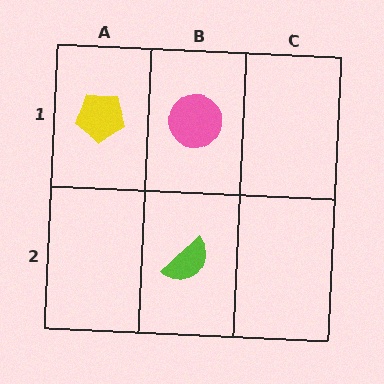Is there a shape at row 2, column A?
No, that cell is empty.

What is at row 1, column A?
A yellow pentagon.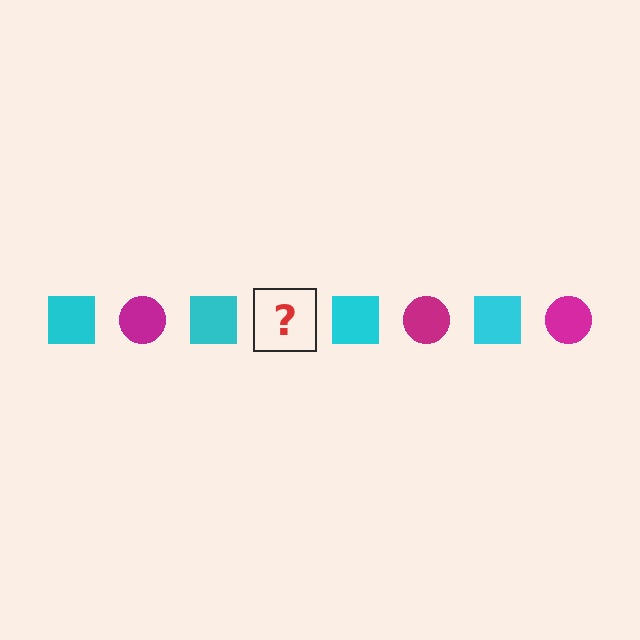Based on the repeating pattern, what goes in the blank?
The blank should be a magenta circle.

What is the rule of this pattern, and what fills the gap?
The rule is that the pattern alternates between cyan square and magenta circle. The gap should be filled with a magenta circle.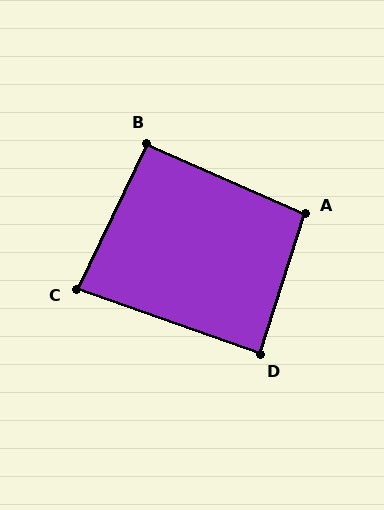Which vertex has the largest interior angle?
A, at approximately 96 degrees.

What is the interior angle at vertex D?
Approximately 88 degrees (approximately right).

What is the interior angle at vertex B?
Approximately 92 degrees (approximately right).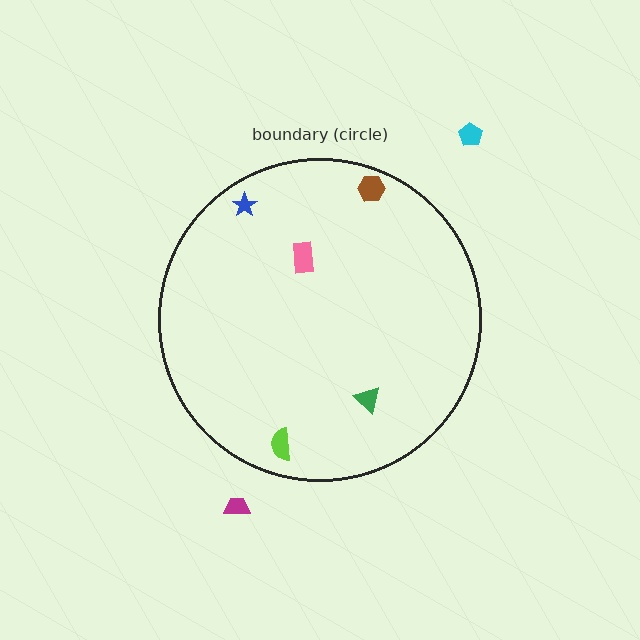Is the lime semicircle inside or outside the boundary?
Inside.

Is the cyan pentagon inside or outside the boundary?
Outside.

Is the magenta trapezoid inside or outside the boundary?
Outside.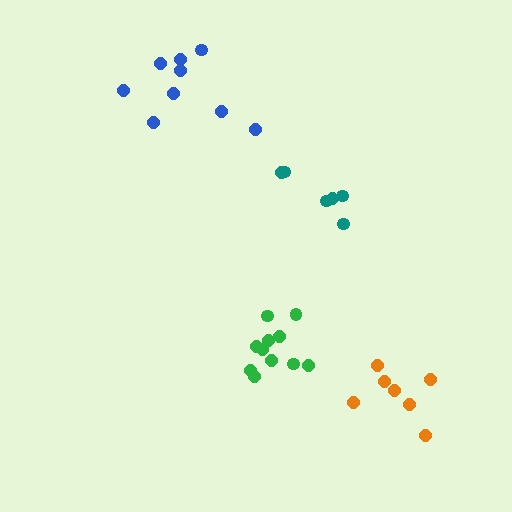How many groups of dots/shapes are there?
There are 4 groups.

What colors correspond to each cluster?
The clusters are colored: teal, blue, green, orange.